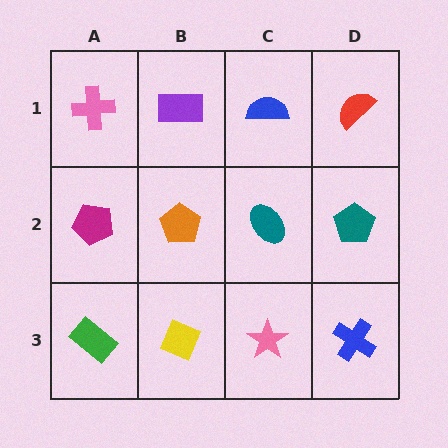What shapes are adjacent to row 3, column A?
A magenta pentagon (row 2, column A), a yellow diamond (row 3, column B).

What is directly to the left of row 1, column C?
A purple rectangle.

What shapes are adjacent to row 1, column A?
A magenta pentagon (row 2, column A), a purple rectangle (row 1, column B).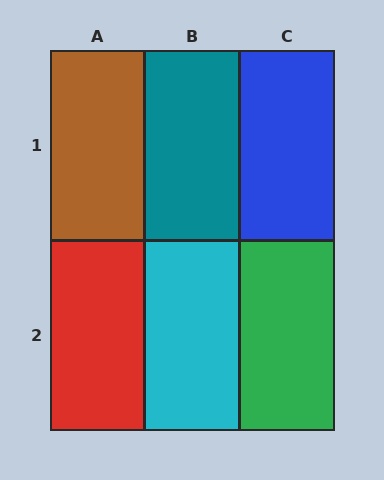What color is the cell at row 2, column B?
Cyan.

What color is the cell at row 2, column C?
Green.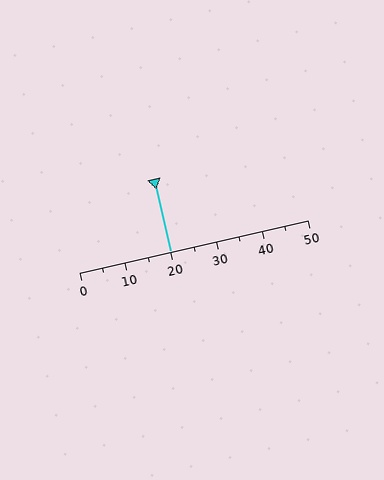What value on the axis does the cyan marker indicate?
The marker indicates approximately 20.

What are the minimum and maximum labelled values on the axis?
The axis runs from 0 to 50.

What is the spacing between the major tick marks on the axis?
The major ticks are spaced 10 apart.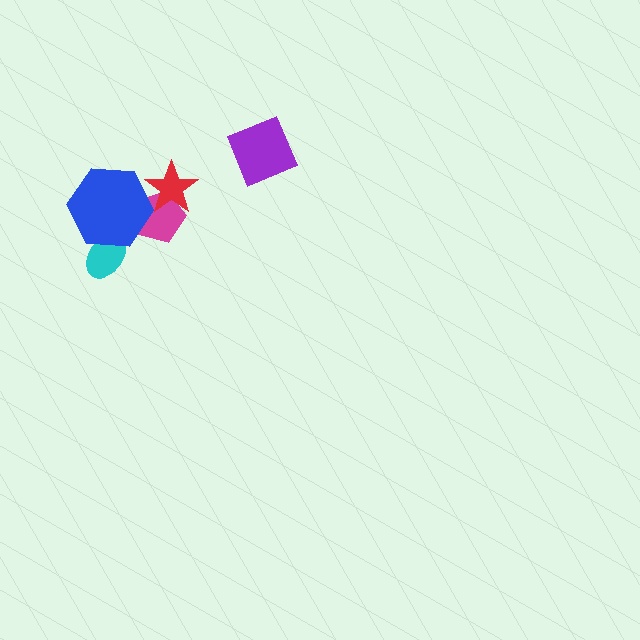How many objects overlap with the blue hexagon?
3 objects overlap with the blue hexagon.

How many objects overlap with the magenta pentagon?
2 objects overlap with the magenta pentagon.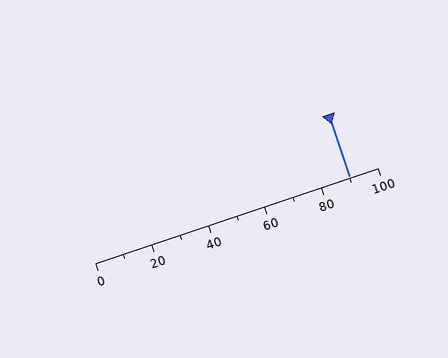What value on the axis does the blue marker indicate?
The marker indicates approximately 90.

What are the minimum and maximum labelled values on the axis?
The axis runs from 0 to 100.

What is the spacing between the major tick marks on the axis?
The major ticks are spaced 20 apart.